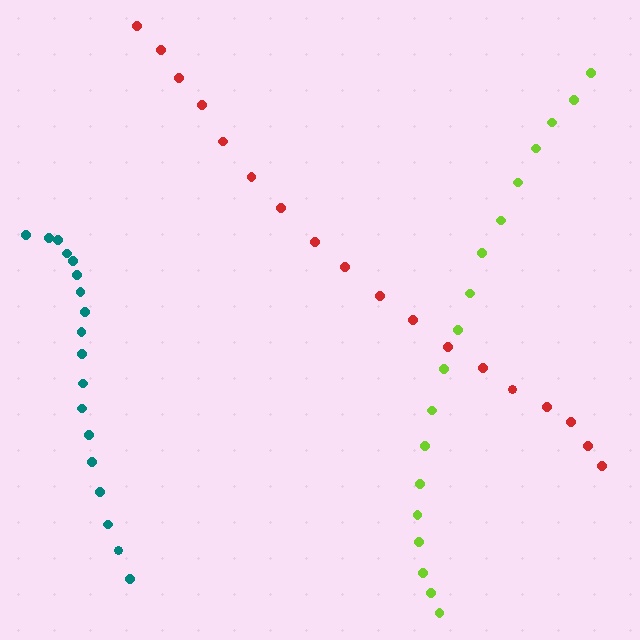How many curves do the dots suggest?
There are 3 distinct paths.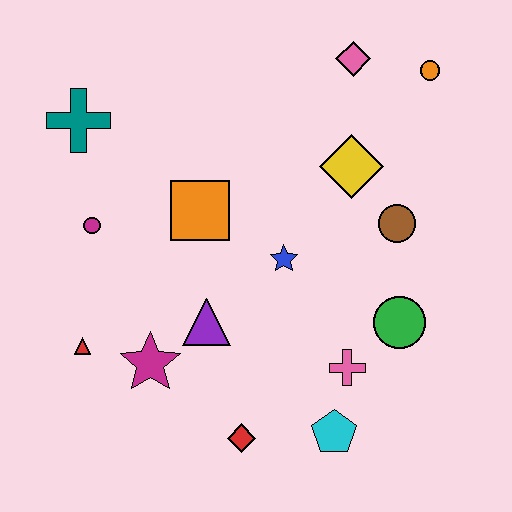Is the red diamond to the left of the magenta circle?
No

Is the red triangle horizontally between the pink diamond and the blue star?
No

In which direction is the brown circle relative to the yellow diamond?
The brown circle is below the yellow diamond.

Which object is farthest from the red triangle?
The orange circle is farthest from the red triangle.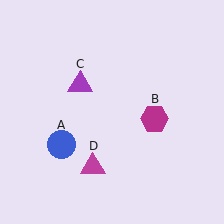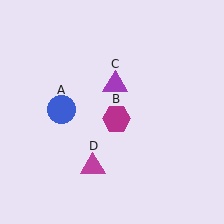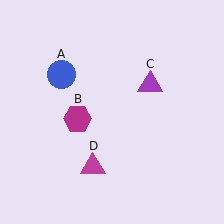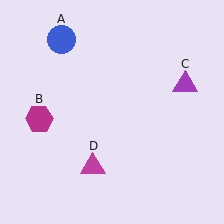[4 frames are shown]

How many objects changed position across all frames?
3 objects changed position: blue circle (object A), magenta hexagon (object B), purple triangle (object C).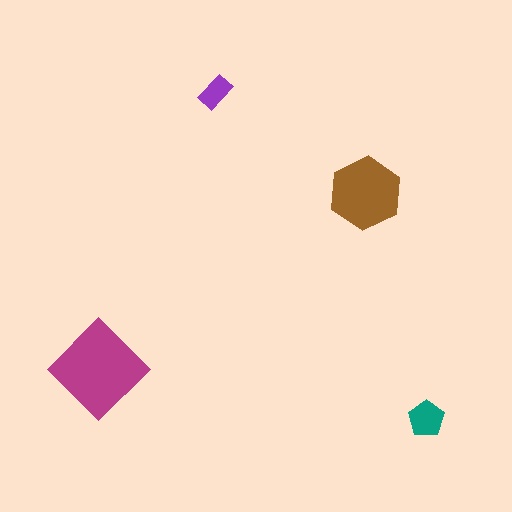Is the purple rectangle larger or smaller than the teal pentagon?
Smaller.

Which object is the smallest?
The purple rectangle.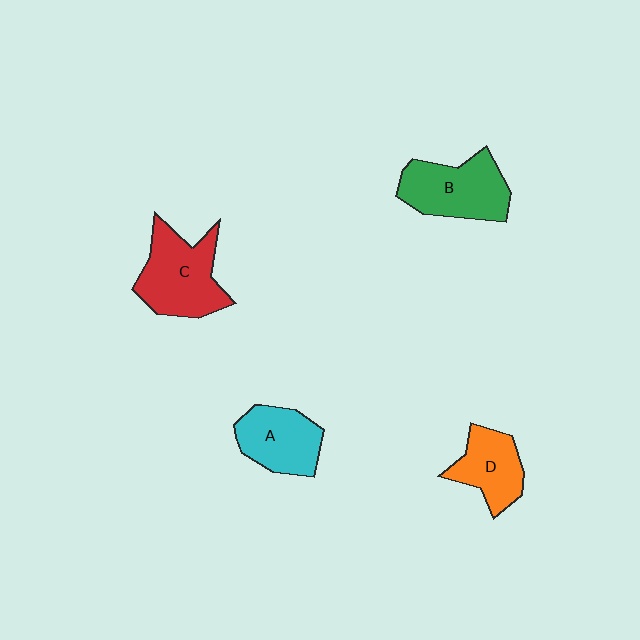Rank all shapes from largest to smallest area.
From largest to smallest: C (red), B (green), A (cyan), D (orange).